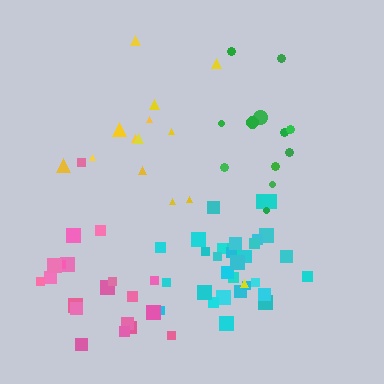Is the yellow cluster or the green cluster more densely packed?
Green.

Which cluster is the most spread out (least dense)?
Yellow.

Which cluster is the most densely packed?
Cyan.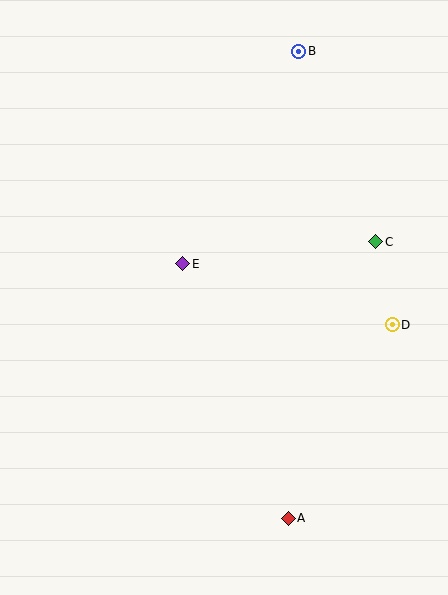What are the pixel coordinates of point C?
Point C is at (376, 242).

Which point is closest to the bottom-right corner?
Point A is closest to the bottom-right corner.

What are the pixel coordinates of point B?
Point B is at (299, 51).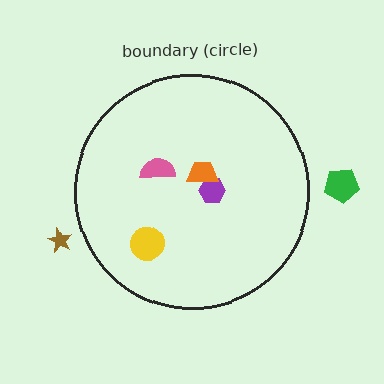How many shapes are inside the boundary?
4 inside, 2 outside.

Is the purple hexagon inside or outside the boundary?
Inside.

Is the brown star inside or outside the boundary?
Outside.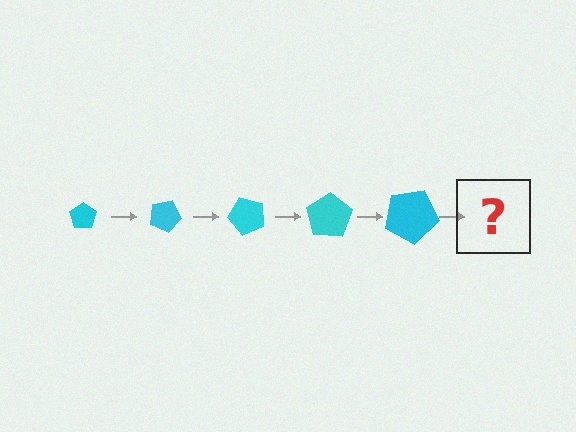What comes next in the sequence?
The next element should be a pentagon, larger than the previous one and rotated 125 degrees from the start.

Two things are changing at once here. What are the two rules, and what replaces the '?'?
The two rules are that the pentagon grows larger each step and it rotates 25 degrees each step. The '?' should be a pentagon, larger than the previous one and rotated 125 degrees from the start.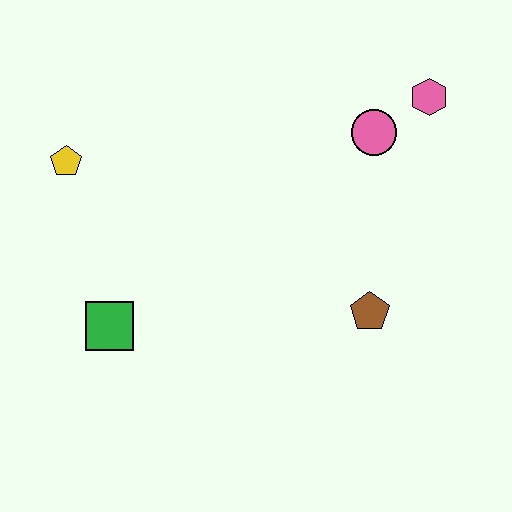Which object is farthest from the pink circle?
The green square is farthest from the pink circle.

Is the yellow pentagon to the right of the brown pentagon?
No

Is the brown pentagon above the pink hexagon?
No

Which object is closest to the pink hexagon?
The pink circle is closest to the pink hexagon.